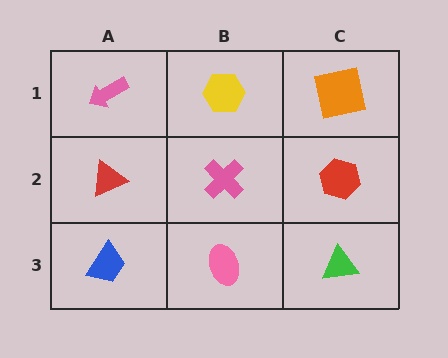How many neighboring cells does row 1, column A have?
2.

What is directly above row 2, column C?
An orange square.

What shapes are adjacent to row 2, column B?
A yellow hexagon (row 1, column B), a pink ellipse (row 3, column B), a red triangle (row 2, column A), a red hexagon (row 2, column C).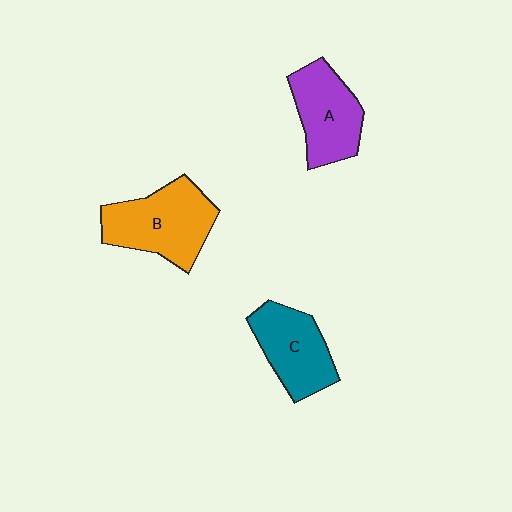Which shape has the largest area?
Shape B (orange).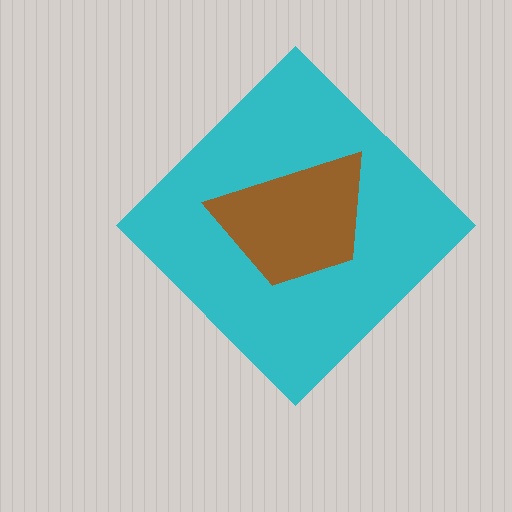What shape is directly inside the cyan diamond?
The brown trapezoid.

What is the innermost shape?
The brown trapezoid.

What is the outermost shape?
The cyan diamond.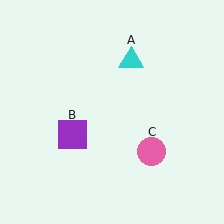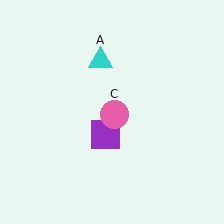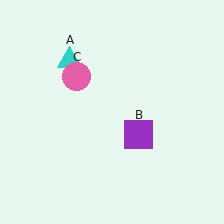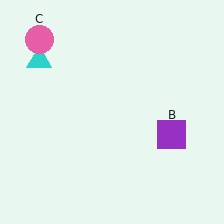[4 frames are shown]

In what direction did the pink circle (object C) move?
The pink circle (object C) moved up and to the left.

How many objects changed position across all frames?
3 objects changed position: cyan triangle (object A), purple square (object B), pink circle (object C).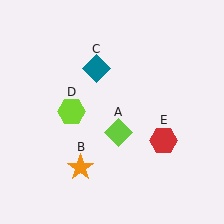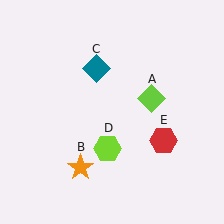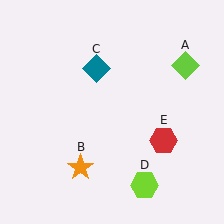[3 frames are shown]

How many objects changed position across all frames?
2 objects changed position: lime diamond (object A), lime hexagon (object D).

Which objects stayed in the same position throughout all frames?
Orange star (object B) and teal diamond (object C) and red hexagon (object E) remained stationary.